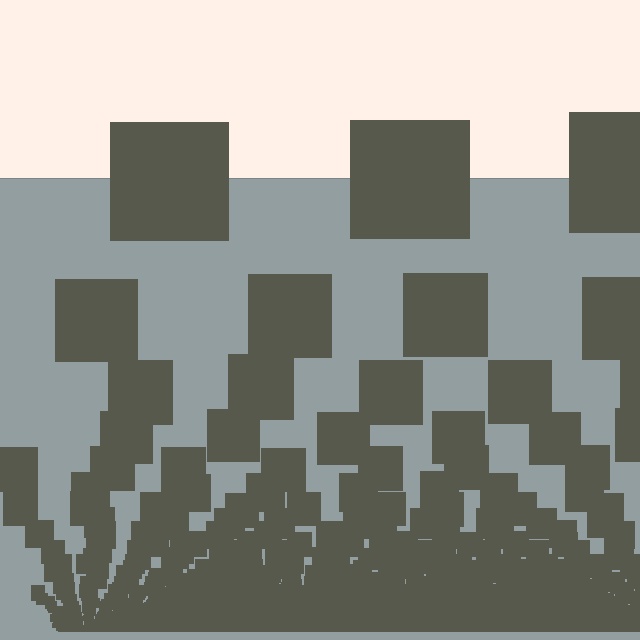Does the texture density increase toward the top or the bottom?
Density increases toward the bottom.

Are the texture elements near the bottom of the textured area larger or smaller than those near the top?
Smaller. The gradient is inverted — elements near the bottom are smaller and denser.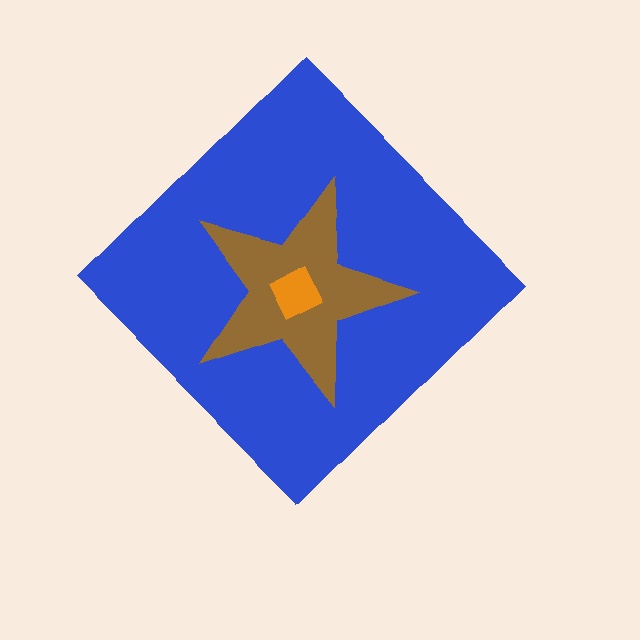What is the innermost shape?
The orange square.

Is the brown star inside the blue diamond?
Yes.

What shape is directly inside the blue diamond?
The brown star.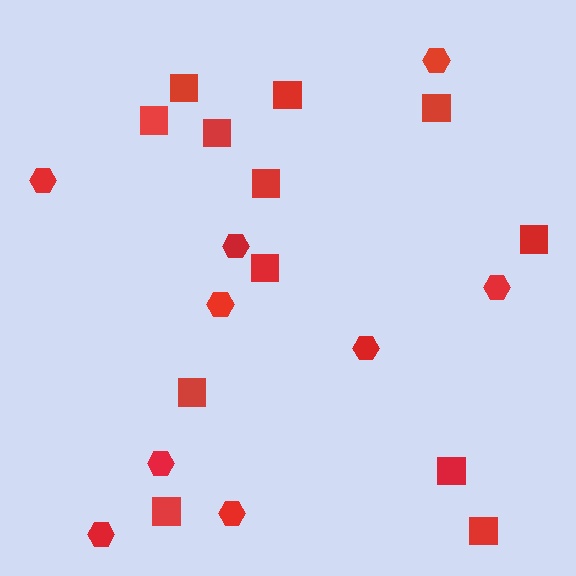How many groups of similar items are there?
There are 2 groups: one group of squares (12) and one group of hexagons (9).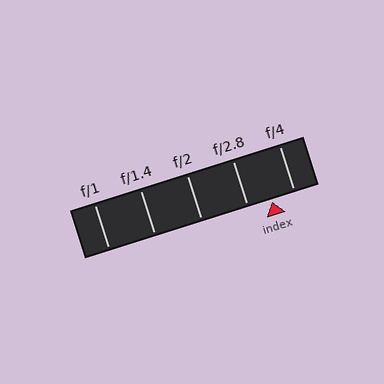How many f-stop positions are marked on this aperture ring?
There are 5 f-stop positions marked.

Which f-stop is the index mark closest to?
The index mark is closest to f/4.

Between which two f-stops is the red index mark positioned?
The index mark is between f/2.8 and f/4.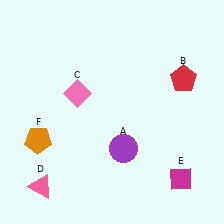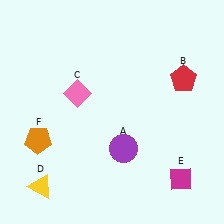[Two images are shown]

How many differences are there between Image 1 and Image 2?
There is 1 difference between the two images.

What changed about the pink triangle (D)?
In Image 1, D is pink. In Image 2, it changed to yellow.